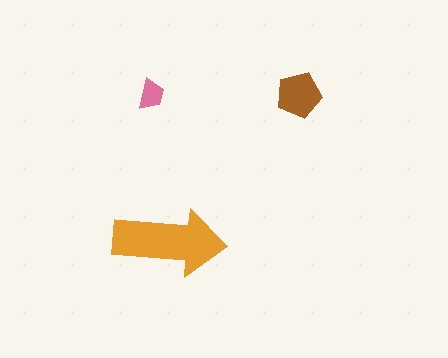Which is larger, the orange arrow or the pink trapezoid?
The orange arrow.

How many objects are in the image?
There are 3 objects in the image.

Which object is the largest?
The orange arrow.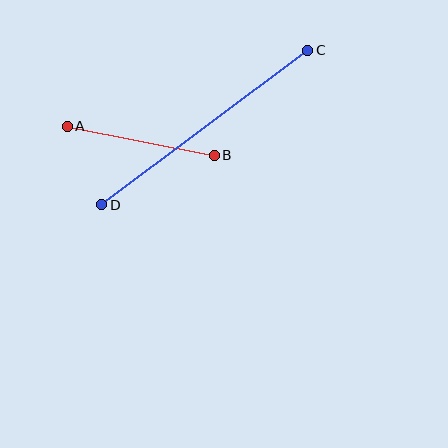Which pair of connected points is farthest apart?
Points C and D are farthest apart.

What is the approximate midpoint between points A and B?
The midpoint is at approximately (141, 141) pixels.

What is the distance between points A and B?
The distance is approximately 150 pixels.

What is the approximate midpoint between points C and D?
The midpoint is at approximately (205, 128) pixels.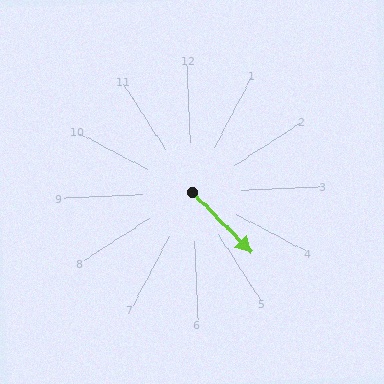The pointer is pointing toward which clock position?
Roughly 5 o'clock.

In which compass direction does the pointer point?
Southeast.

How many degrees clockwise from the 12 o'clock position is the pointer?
Approximately 138 degrees.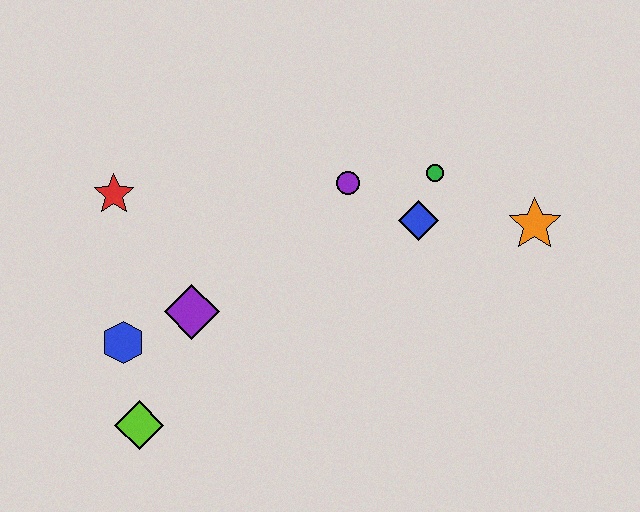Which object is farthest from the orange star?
The lime diamond is farthest from the orange star.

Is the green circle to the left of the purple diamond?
No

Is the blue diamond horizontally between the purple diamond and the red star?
No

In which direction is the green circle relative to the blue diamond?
The green circle is above the blue diamond.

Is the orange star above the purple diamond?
Yes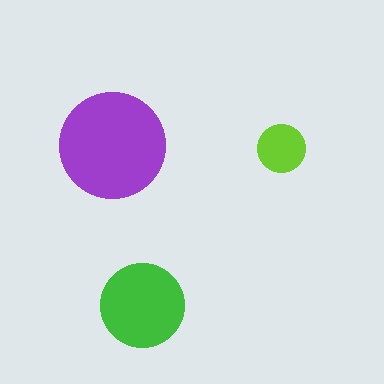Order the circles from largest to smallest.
the purple one, the green one, the lime one.